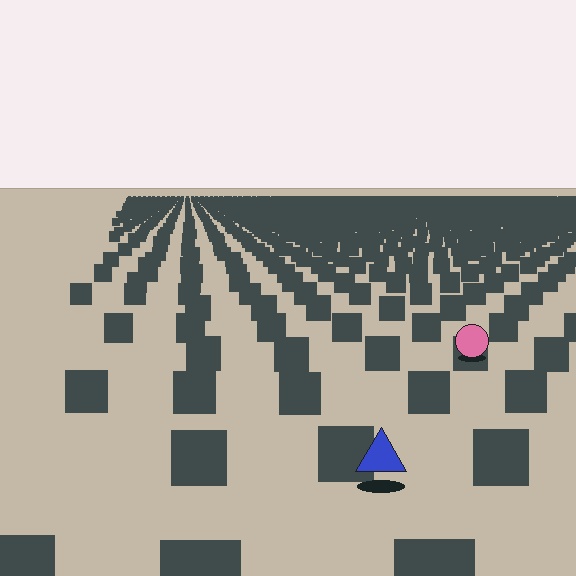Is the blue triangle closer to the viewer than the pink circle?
Yes. The blue triangle is closer — you can tell from the texture gradient: the ground texture is coarser near it.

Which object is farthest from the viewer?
The pink circle is farthest from the viewer. It appears smaller and the ground texture around it is denser.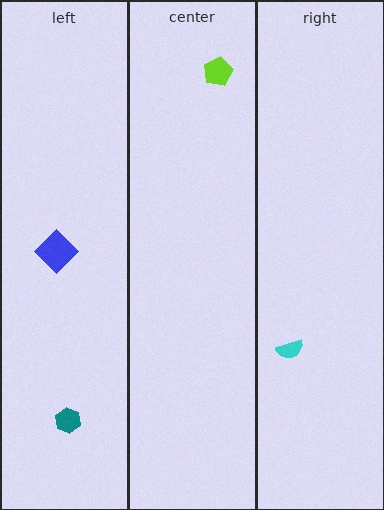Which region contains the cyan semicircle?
The right region.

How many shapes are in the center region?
1.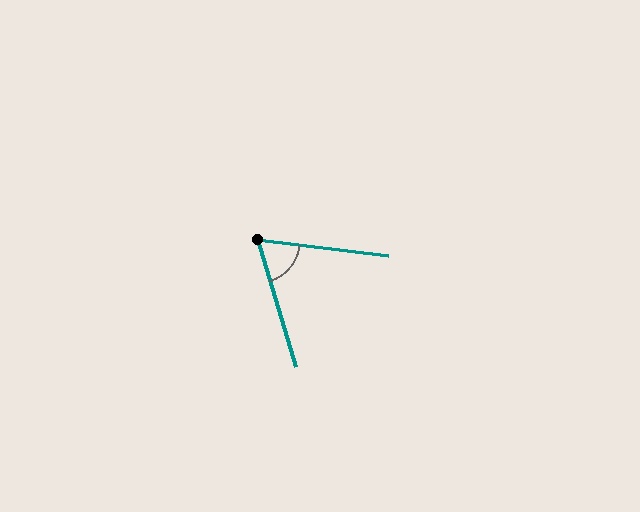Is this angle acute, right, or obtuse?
It is acute.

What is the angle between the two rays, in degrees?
Approximately 66 degrees.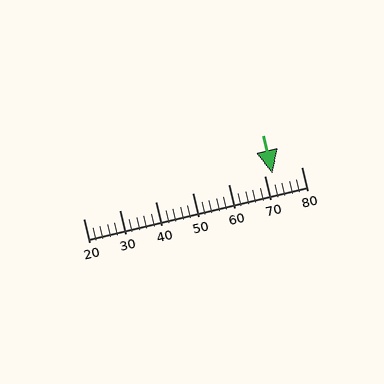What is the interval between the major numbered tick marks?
The major tick marks are spaced 10 units apart.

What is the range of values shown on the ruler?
The ruler shows values from 20 to 80.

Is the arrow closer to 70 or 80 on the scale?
The arrow is closer to 70.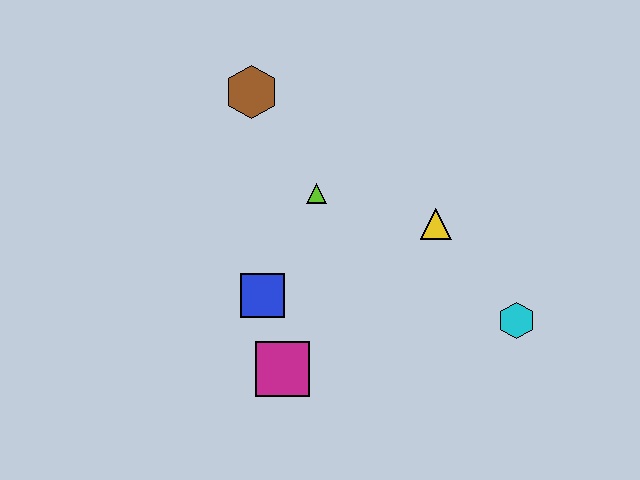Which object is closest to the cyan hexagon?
The yellow triangle is closest to the cyan hexagon.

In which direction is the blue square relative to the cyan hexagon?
The blue square is to the left of the cyan hexagon.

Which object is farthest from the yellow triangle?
The brown hexagon is farthest from the yellow triangle.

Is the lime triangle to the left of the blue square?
No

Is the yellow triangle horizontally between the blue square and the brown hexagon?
No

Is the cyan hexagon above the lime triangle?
No